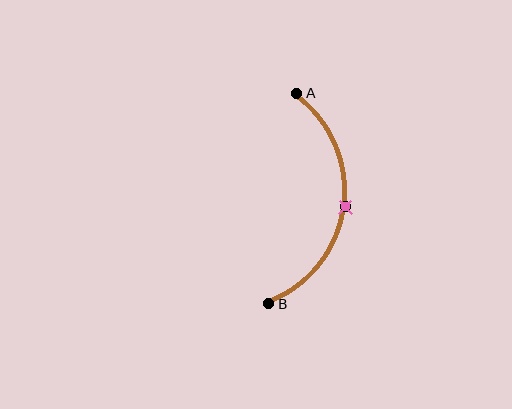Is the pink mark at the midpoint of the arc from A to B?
Yes. The pink mark lies on the arc at equal arc-length from both A and B — it is the arc midpoint.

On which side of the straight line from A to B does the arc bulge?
The arc bulges to the right of the straight line connecting A and B.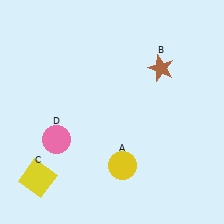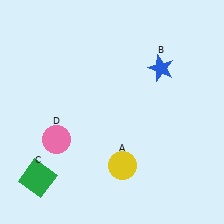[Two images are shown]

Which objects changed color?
B changed from brown to blue. C changed from yellow to green.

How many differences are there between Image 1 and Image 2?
There are 2 differences between the two images.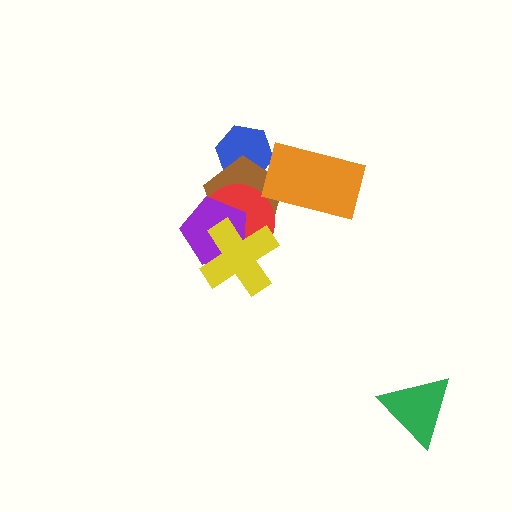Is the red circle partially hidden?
Yes, it is partially covered by another shape.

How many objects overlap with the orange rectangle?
1 object overlaps with the orange rectangle.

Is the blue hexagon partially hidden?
Yes, it is partially covered by another shape.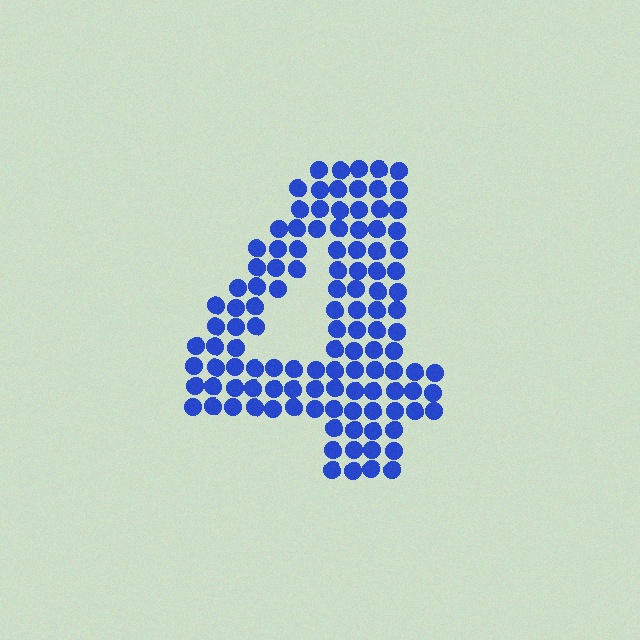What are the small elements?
The small elements are circles.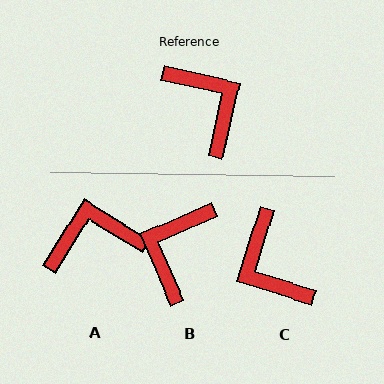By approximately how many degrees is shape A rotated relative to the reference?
Approximately 71 degrees counter-clockwise.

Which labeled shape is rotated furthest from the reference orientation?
C, about 176 degrees away.